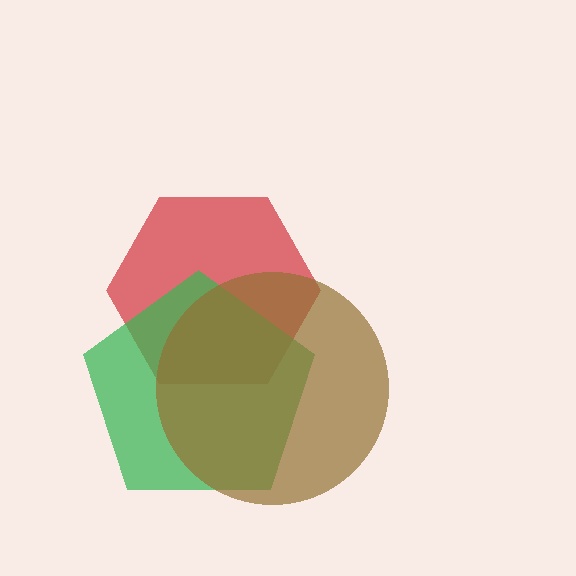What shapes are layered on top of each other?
The layered shapes are: a red hexagon, a green pentagon, a brown circle.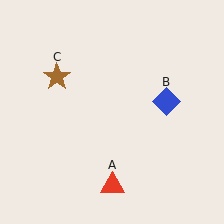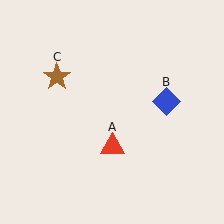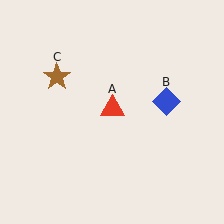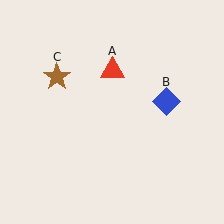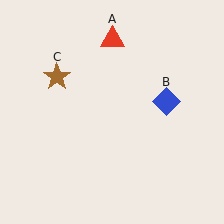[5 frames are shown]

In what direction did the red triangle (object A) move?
The red triangle (object A) moved up.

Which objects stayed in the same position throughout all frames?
Blue diamond (object B) and brown star (object C) remained stationary.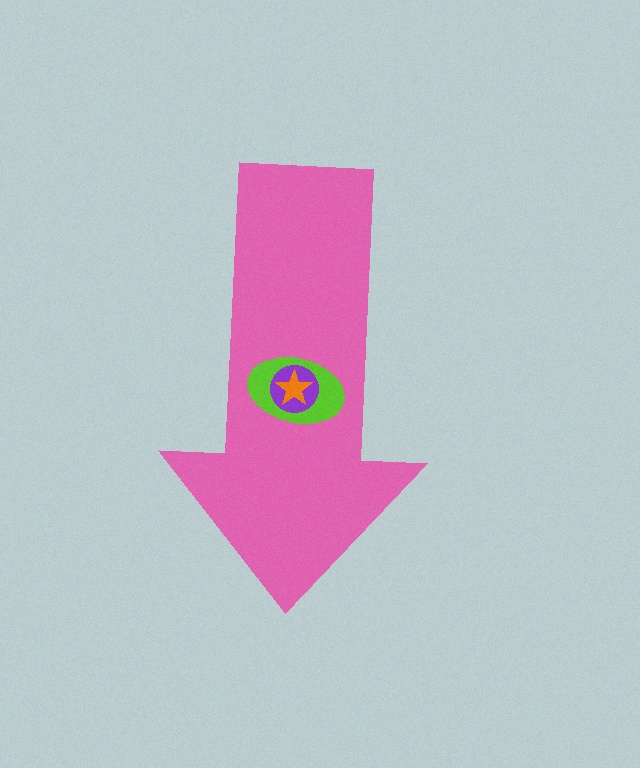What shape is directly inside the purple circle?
The orange star.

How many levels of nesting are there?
4.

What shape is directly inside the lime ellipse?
The purple circle.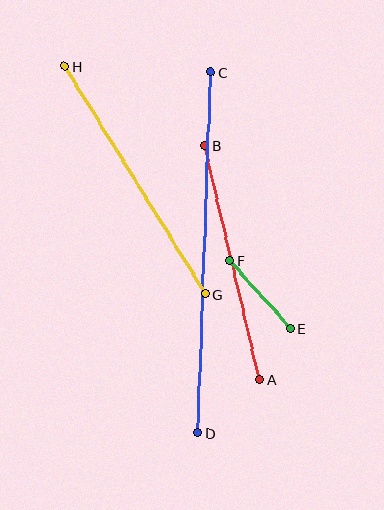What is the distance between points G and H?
The distance is approximately 267 pixels.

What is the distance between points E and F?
The distance is approximately 91 pixels.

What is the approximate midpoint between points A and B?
The midpoint is at approximately (232, 263) pixels.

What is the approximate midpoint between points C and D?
The midpoint is at approximately (204, 253) pixels.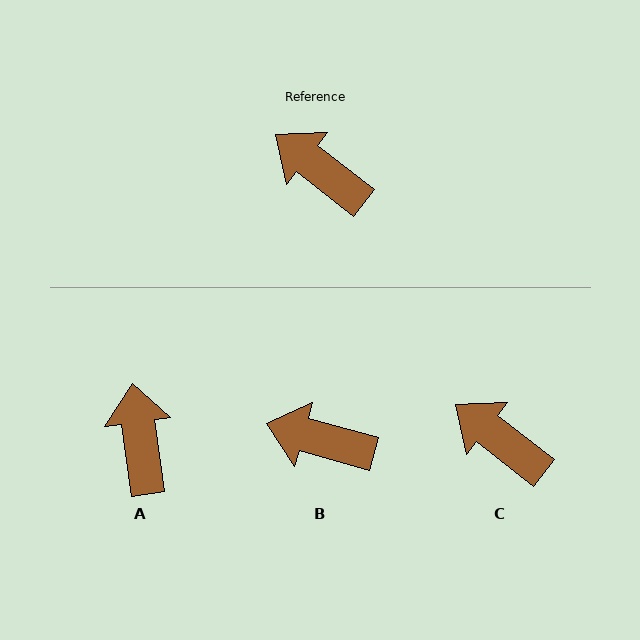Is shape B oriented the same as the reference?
No, it is off by about 22 degrees.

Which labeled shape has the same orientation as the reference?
C.